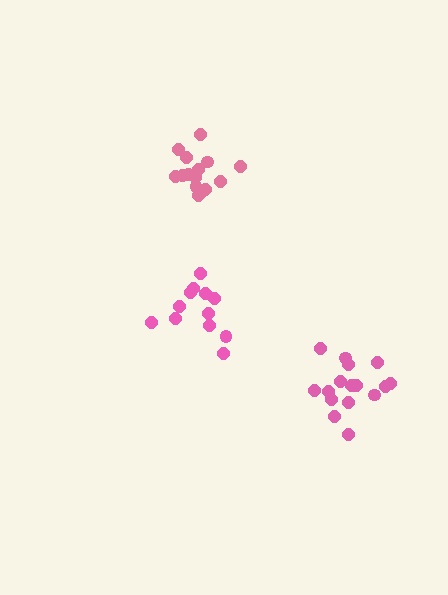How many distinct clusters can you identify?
There are 3 distinct clusters.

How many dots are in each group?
Group 1: 12 dots, Group 2: 15 dots, Group 3: 16 dots (43 total).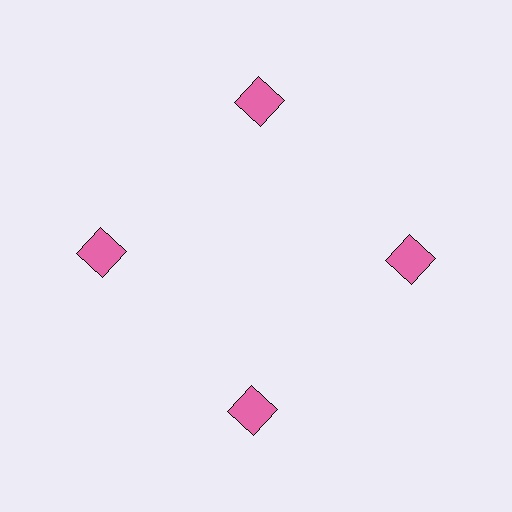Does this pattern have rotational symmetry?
Yes, this pattern has 4-fold rotational symmetry. It looks the same after rotating 90 degrees around the center.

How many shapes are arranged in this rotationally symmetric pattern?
There are 4 shapes, arranged in 4 groups of 1.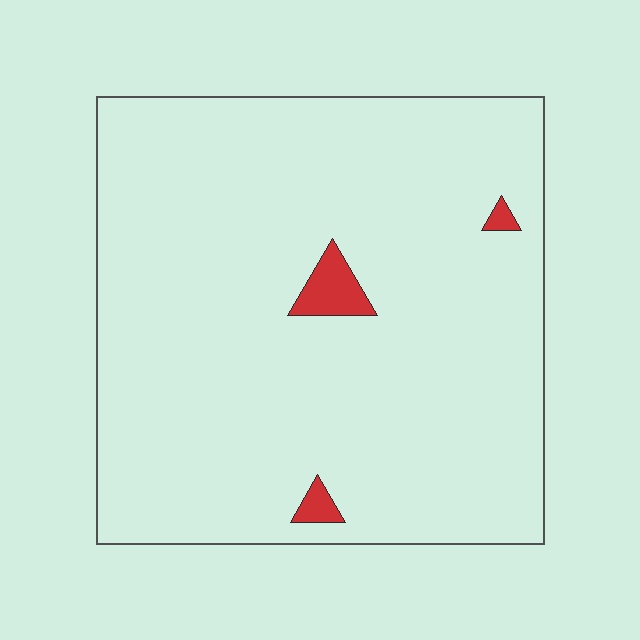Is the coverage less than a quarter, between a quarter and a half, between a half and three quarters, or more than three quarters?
Less than a quarter.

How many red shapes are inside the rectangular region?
3.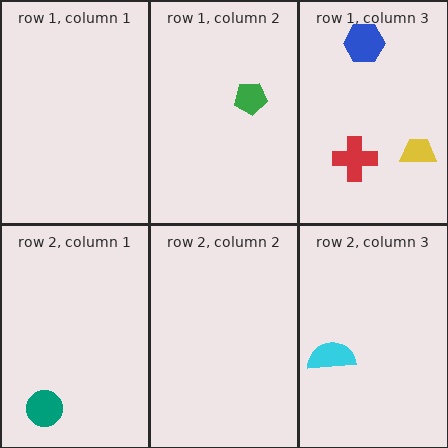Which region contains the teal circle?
The row 2, column 1 region.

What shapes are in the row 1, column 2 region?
The green pentagon.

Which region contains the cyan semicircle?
The row 2, column 3 region.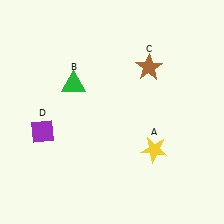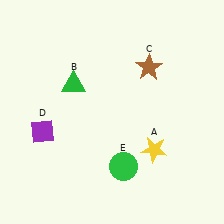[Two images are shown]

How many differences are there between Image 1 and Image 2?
There is 1 difference between the two images.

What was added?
A green circle (E) was added in Image 2.